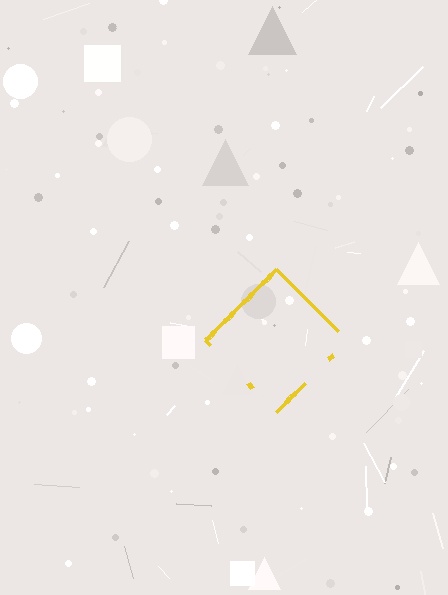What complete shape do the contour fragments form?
The contour fragments form a diamond.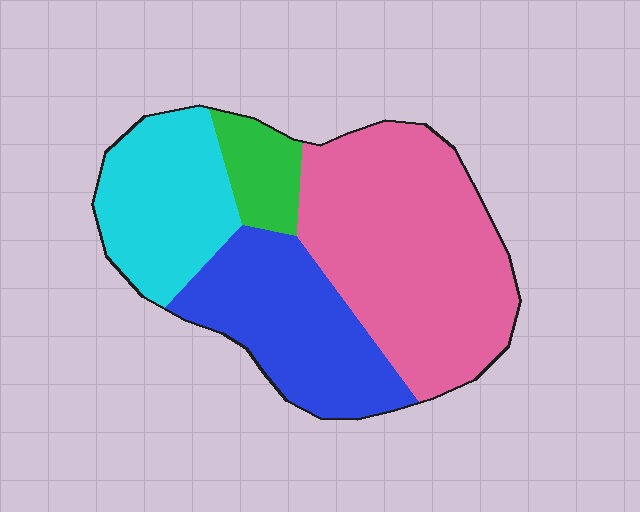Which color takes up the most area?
Pink, at roughly 45%.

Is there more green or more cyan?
Cyan.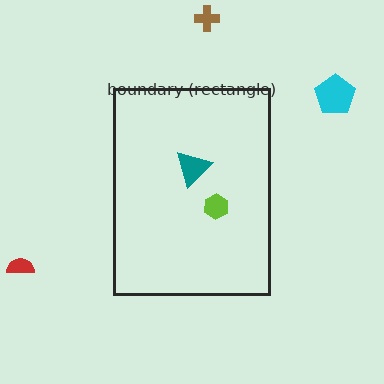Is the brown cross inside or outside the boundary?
Outside.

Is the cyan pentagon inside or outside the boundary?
Outside.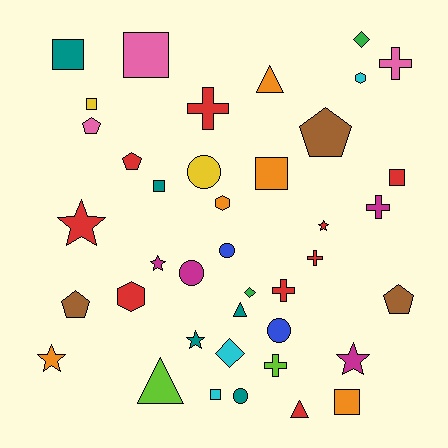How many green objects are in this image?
There are 2 green objects.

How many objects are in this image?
There are 40 objects.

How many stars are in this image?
There are 6 stars.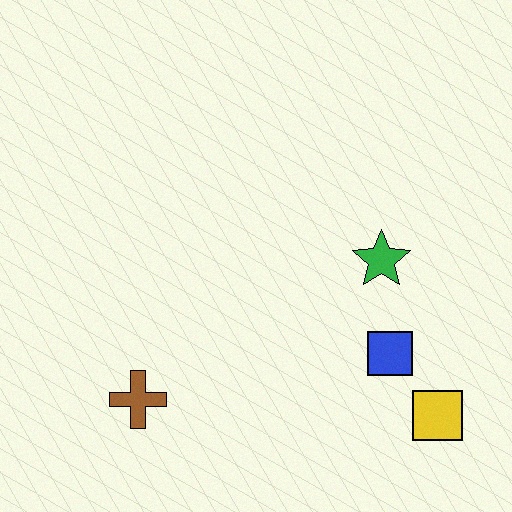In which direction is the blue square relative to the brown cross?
The blue square is to the right of the brown cross.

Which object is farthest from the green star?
The brown cross is farthest from the green star.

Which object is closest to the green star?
The blue square is closest to the green star.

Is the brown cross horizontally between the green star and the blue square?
No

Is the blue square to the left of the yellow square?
Yes